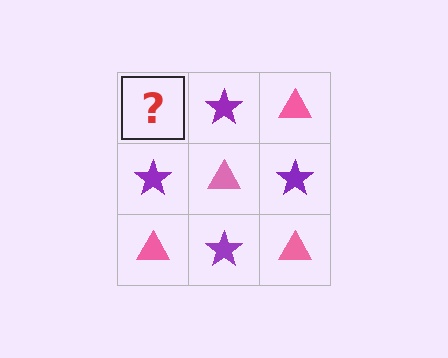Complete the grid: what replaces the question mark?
The question mark should be replaced with a pink triangle.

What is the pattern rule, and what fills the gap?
The rule is that it alternates pink triangle and purple star in a checkerboard pattern. The gap should be filled with a pink triangle.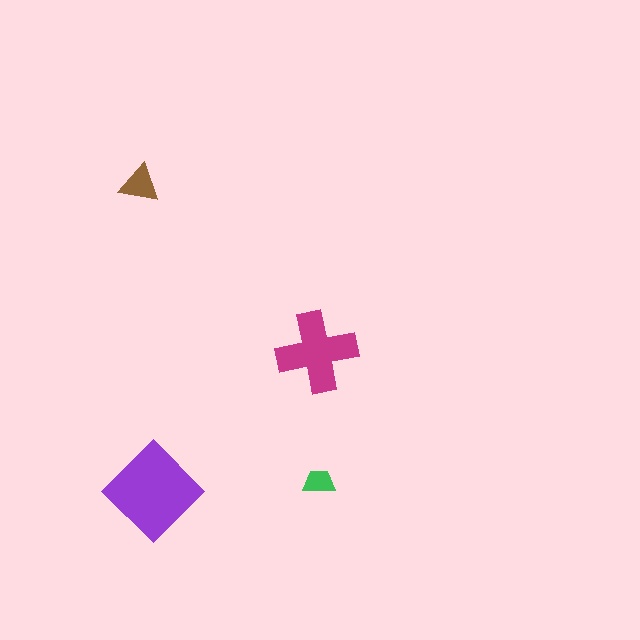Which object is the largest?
The purple diamond.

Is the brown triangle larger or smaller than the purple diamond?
Smaller.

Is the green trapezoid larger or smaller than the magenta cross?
Smaller.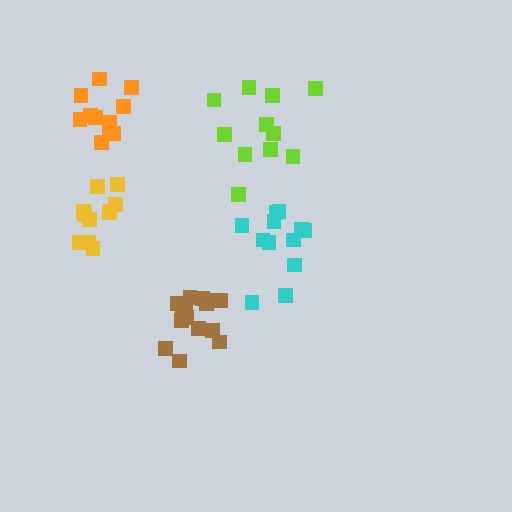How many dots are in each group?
Group 1: 11 dots, Group 2: 11 dots, Group 3: 11 dots, Group 4: 15 dots, Group 5: 12 dots (60 total).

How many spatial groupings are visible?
There are 5 spatial groupings.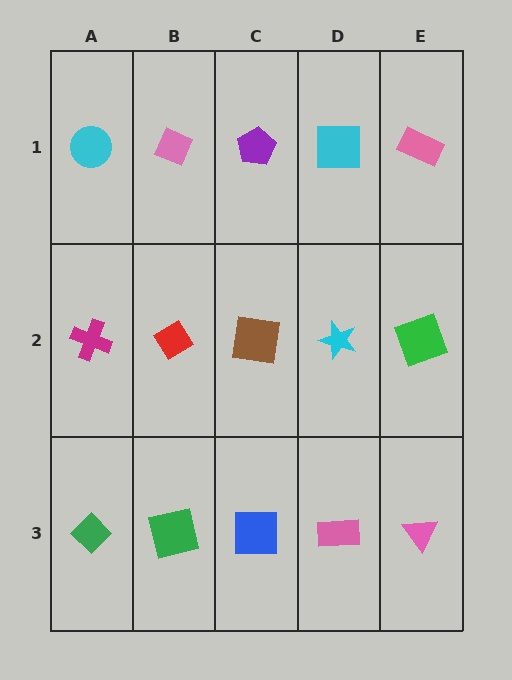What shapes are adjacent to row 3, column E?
A green square (row 2, column E), a pink rectangle (row 3, column D).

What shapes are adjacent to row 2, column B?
A pink diamond (row 1, column B), a green square (row 3, column B), a magenta cross (row 2, column A), a brown square (row 2, column C).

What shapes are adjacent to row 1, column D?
A cyan star (row 2, column D), a purple pentagon (row 1, column C), a pink rectangle (row 1, column E).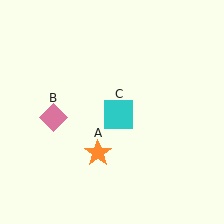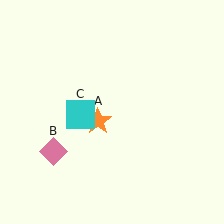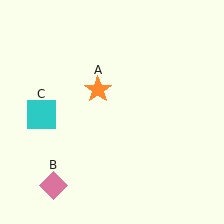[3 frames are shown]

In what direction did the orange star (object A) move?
The orange star (object A) moved up.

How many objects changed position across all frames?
3 objects changed position: orange star (object A), pink diamond (object B), cyan square (object C).